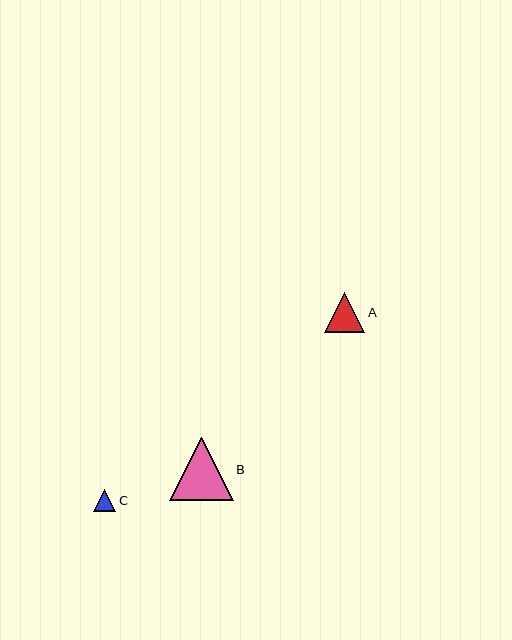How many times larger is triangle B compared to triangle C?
Triangle B is approximately 2.8 times the size of triangle C.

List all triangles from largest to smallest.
From largest to smallest: B, A, C.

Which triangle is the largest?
Triangle B is the largest with a size of approximately 63 pixels.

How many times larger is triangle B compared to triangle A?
Triangle B is approximately 1.6 times the size of triangle A.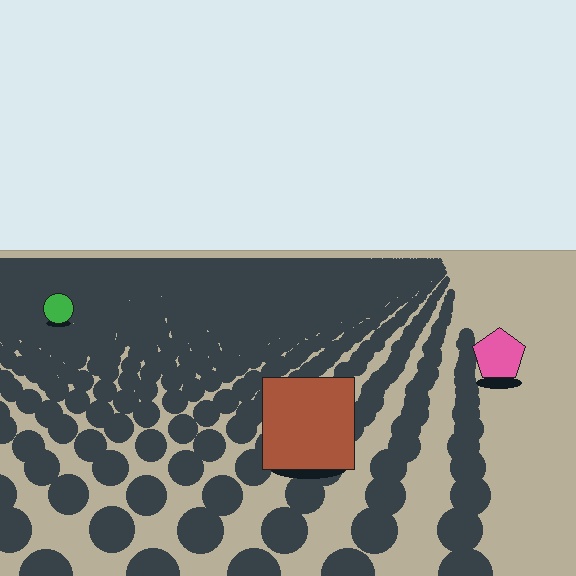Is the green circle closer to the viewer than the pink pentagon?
No. The pink pentagon is closer — you can tell from the texture gradient: the ground texture is coarser near it.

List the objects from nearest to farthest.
From nearest to farthest: the brown square, the pink pentagon, the green circle.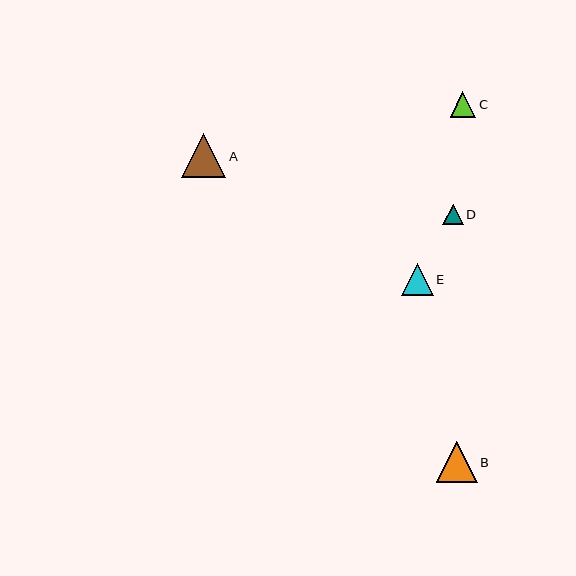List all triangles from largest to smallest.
From largest to smallest: A, B, E, C, D.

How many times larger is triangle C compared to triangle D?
Triangle C is approximately 1.3 times the size of triangle D.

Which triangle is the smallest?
Triangle D is the smallest with a size of approximately 20 pixels.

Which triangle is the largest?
Triangle A is the largest with a size of approximately 44 pixels.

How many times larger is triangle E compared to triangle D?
Triangle E is approximately 1.6 times the size of triangle D.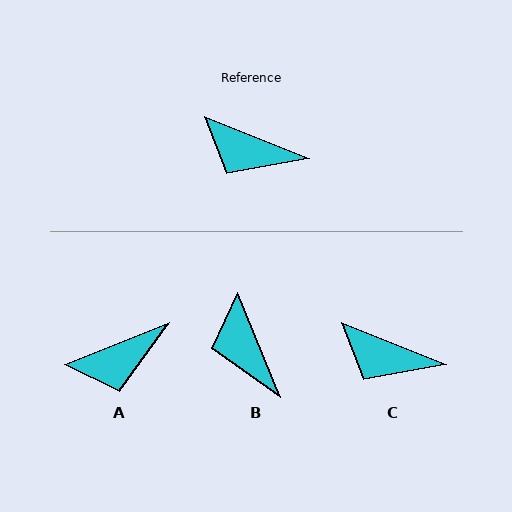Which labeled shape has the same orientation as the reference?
C.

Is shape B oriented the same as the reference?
No, it is off by about 46 degrees.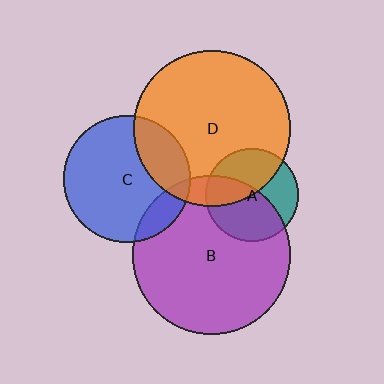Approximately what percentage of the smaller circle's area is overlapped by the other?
Approximately 25%.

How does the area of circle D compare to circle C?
Approximately 1.5 times.